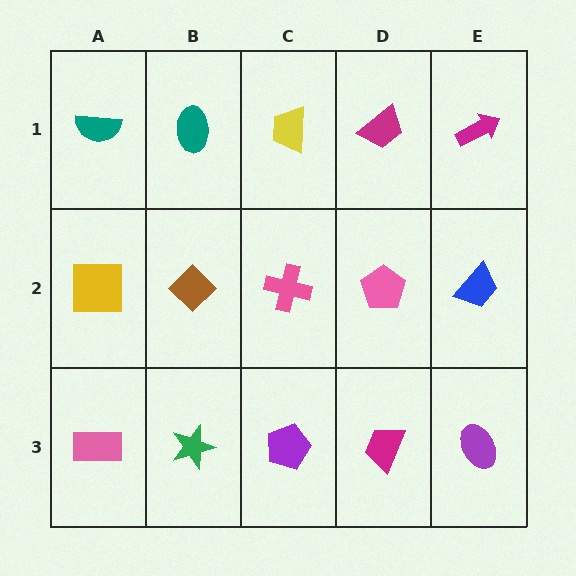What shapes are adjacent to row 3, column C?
A pink cross (row 2, column C), a green star (row 3, column B), a magenta trapezoid (row 3, column D).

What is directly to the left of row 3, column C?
A green star.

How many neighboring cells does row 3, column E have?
2.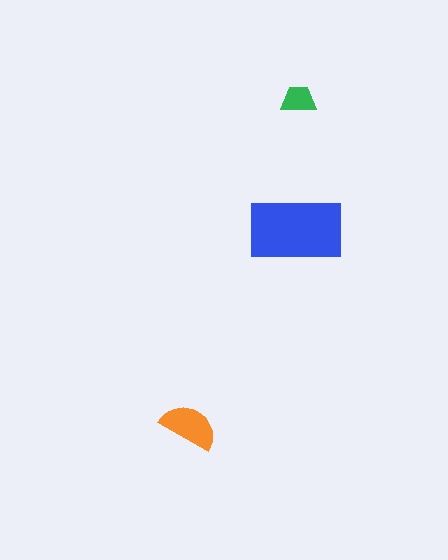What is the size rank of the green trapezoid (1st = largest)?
3rd.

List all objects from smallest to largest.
The green trapezoid, the orange semicircle, the blue rectangle.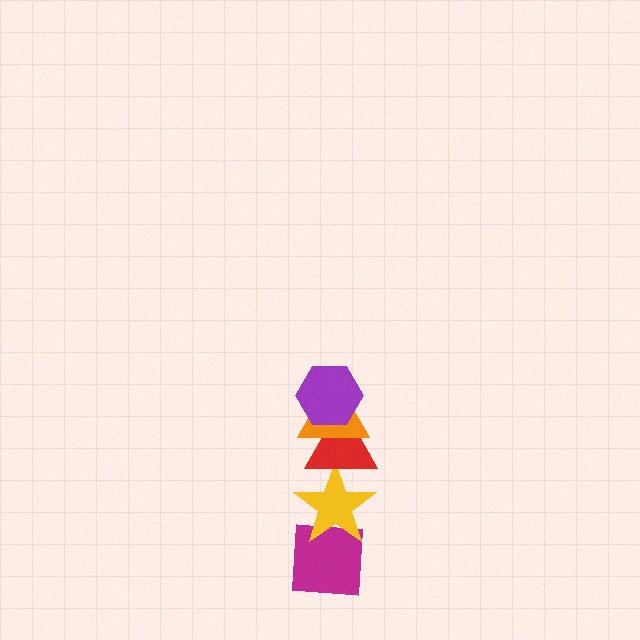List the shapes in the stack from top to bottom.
From top to bottom: the purple hexagon, the orange triangle, the red triangle, the yellow star, the magenta square.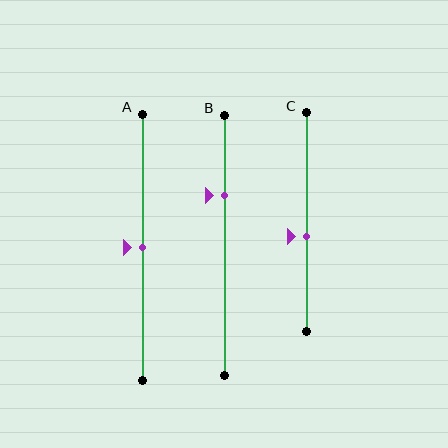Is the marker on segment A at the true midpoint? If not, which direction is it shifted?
Yes, the marker on segment A is at the true midpoint.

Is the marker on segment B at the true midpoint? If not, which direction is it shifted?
No, the marker on segment B is shifted upward by about 19% of the segment length.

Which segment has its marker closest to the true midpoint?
Segment A has its marker closest to the true midpoint.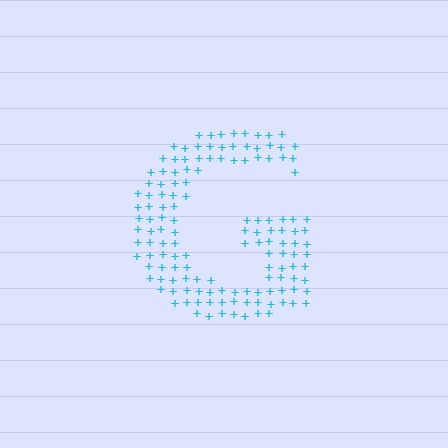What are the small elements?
The small elements are plus signs.